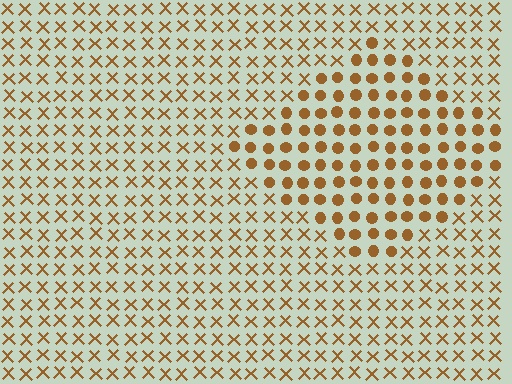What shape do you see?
I see a diamond.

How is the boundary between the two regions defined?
The boundary is defined by a change in element shape: circles inside vs. X marks outside. All elements share the same color and spacing.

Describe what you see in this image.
The image is filled with small brown elements arranged in a uniform grid. A diamond-shaped region contains circles, while the surrounding area contains X marks. The boundary is defined purely by the change in element shape.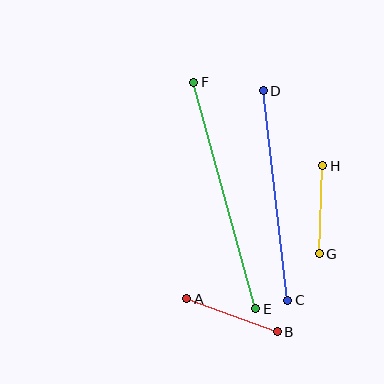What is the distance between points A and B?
The distance is approximately 96 pixels.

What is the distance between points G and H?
The distance is approximately 88 pixels.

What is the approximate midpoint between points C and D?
The midpoint is at approximately (276, 196) pixels.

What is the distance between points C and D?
The distance is approximately 211 pixels.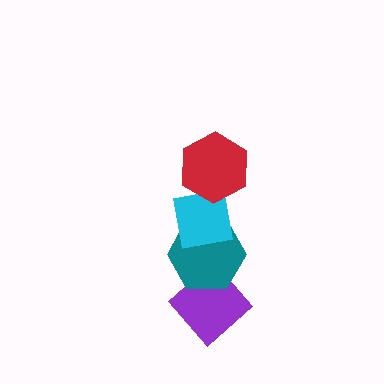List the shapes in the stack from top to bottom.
From top to bottom: the red hexagon, the cyan square, the teal hexagon, the purple diamond.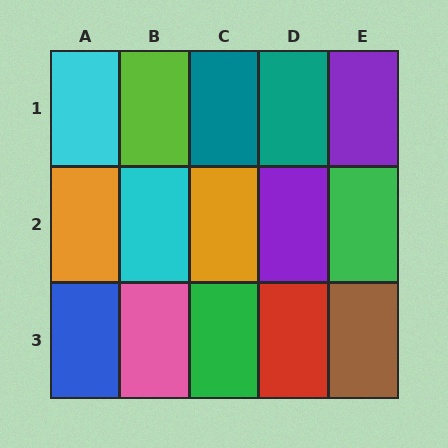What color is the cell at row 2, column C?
Orange.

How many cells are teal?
2 cells are teal.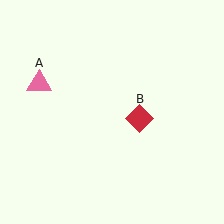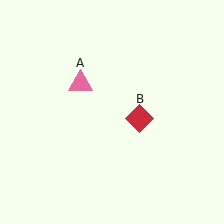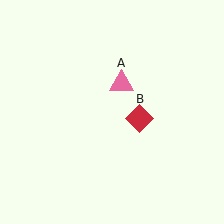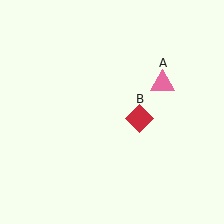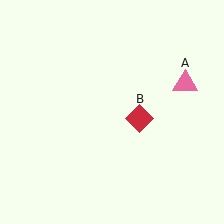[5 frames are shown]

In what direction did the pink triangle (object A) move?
The pink triangle (object A) moved right.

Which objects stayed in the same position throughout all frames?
Red diamond (object B) remained stationary.